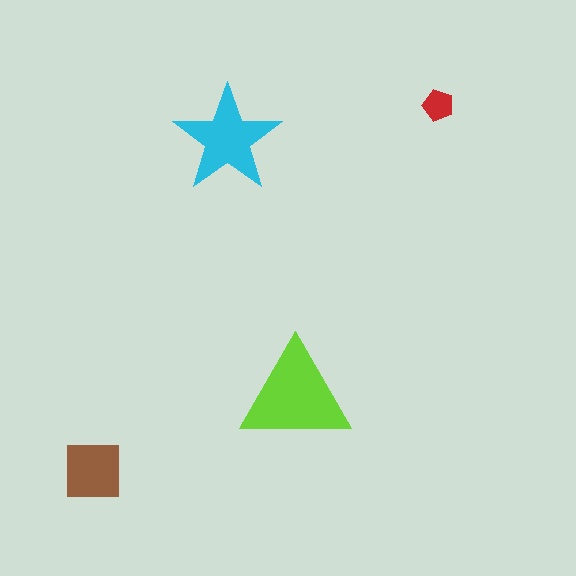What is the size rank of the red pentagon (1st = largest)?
4th.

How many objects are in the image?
There are 4 objects in the image.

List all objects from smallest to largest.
The red pentagon, the brown square, the cyan star, the lime triangle.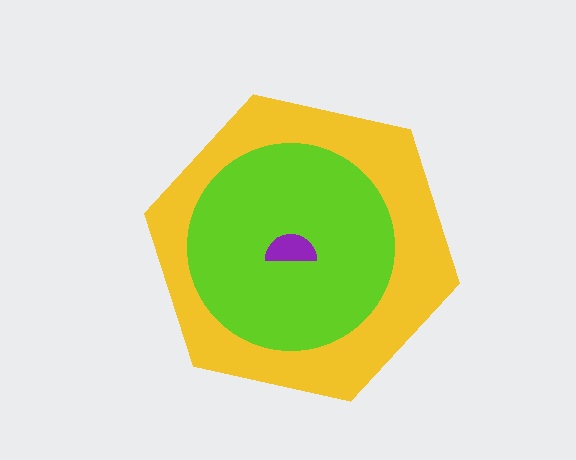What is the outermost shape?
The yellow hexagon.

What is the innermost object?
The purple semicircle.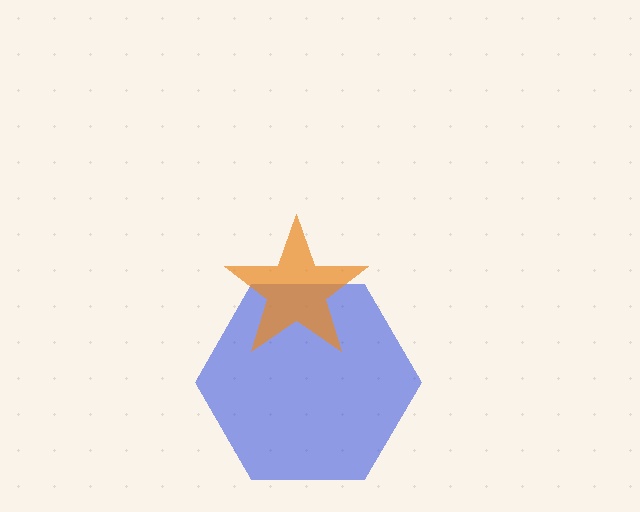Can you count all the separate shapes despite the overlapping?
Yes, there are 2 separate shapes.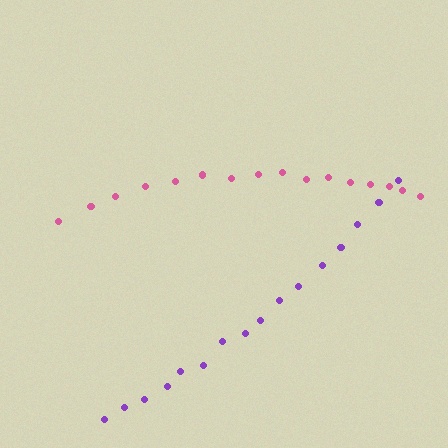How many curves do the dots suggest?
There are 2 distinct paths.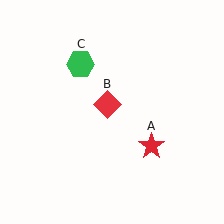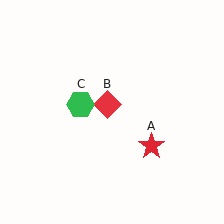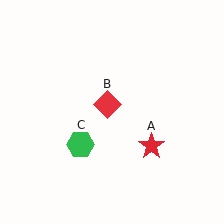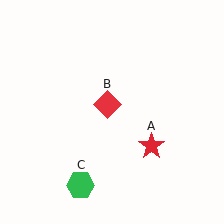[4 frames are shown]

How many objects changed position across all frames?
1 object changed position: green hexagon (object C).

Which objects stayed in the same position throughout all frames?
Red star (object A) and red diamond (object B) remained stationary.